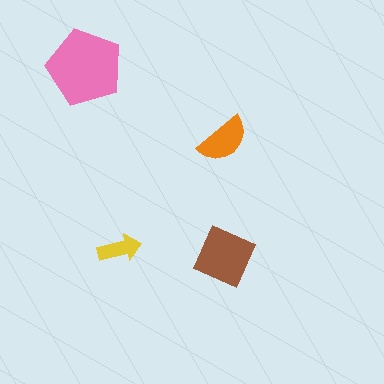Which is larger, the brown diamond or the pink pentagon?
The pink pentagon.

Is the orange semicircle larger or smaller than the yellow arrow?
Larger.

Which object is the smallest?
The yellow arrow.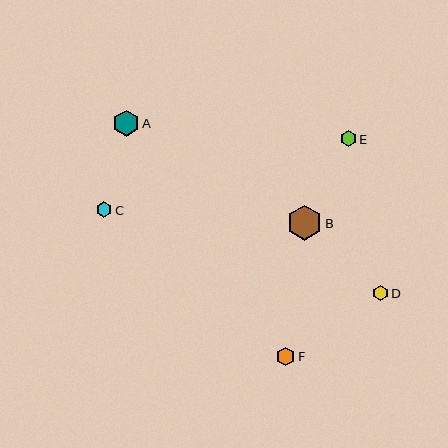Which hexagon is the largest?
Hexagon B is the largest with a size of approximately 35 pixels.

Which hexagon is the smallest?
Hexagon D is the smallest with a size of approximately 15 pixels.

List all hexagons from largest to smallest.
From largest to smallest: B, A, F, E, C, D.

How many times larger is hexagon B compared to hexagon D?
Hexagon B is approximately 2.3 times the size of hexagon D.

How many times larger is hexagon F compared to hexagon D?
Hexagon F is approximately 1.2 times the size of hexagon D.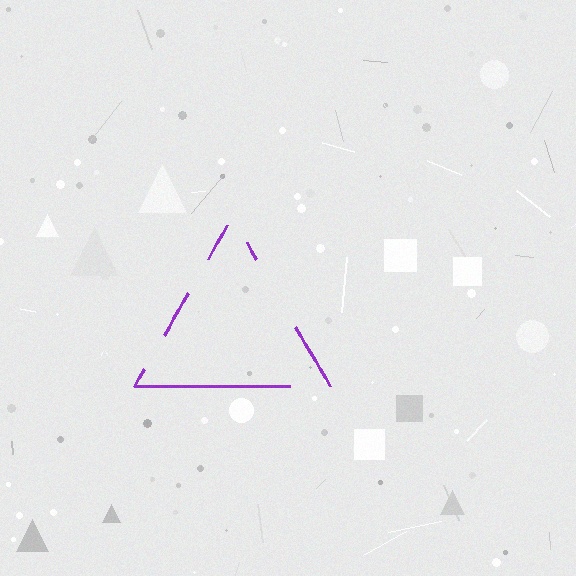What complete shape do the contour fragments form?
The contour fragments form a triangle.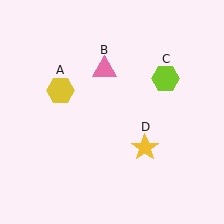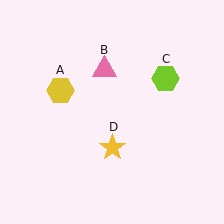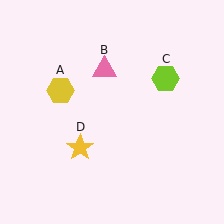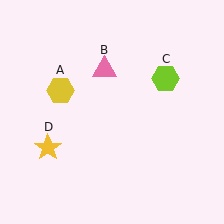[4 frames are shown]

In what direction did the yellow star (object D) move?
The yellow star (object D) moved left.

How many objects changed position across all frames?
1 object changed position: yellow star (object D).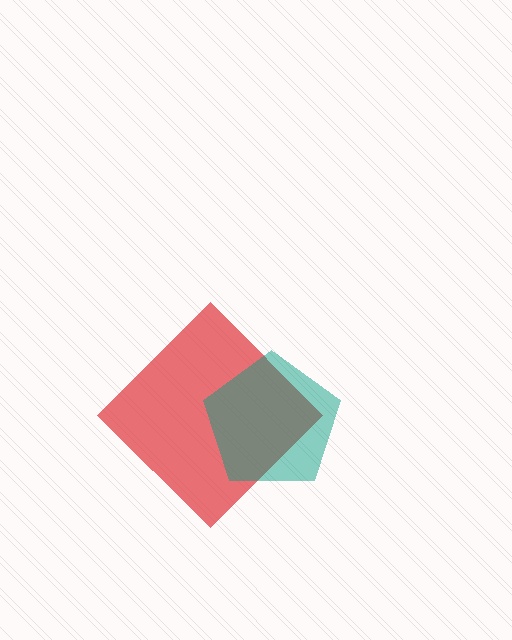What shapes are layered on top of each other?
The layered shapes are: a red diamond, a teal pentagon.